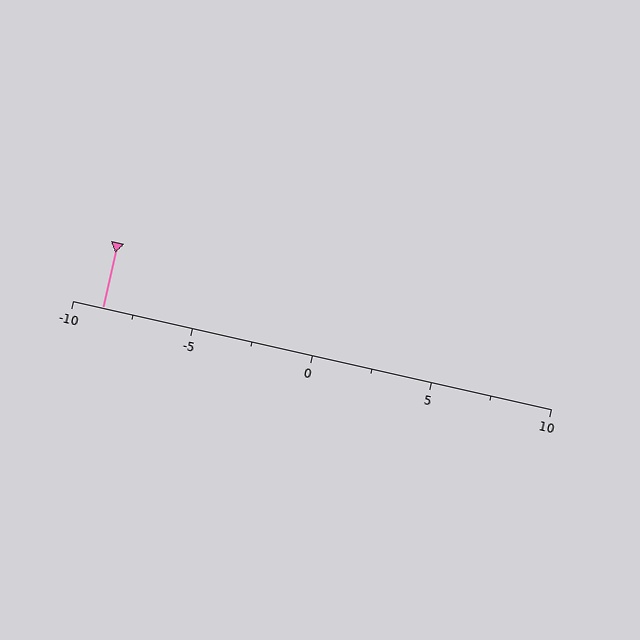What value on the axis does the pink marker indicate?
The marker indicates approximately -8.8.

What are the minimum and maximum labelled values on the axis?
The axis runs from -10 to 10.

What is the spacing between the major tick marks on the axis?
The major ticks are spaced 5 apart.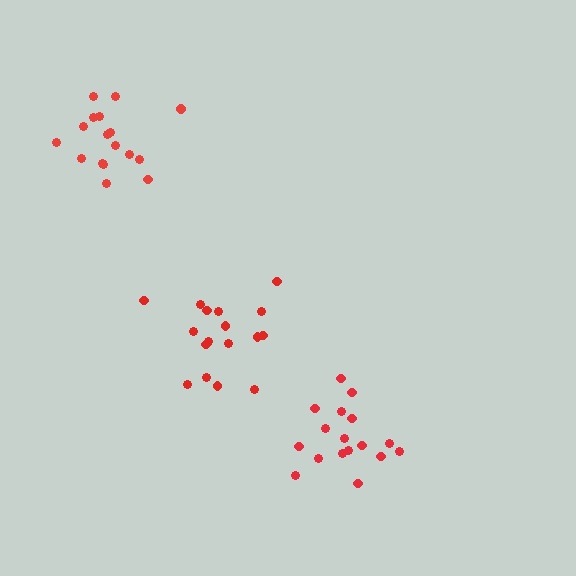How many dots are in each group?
Group 1: 17 dots, Group 2: 17 dots, Group 3: 17 dots (51 total).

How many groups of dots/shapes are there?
There are 3 groups.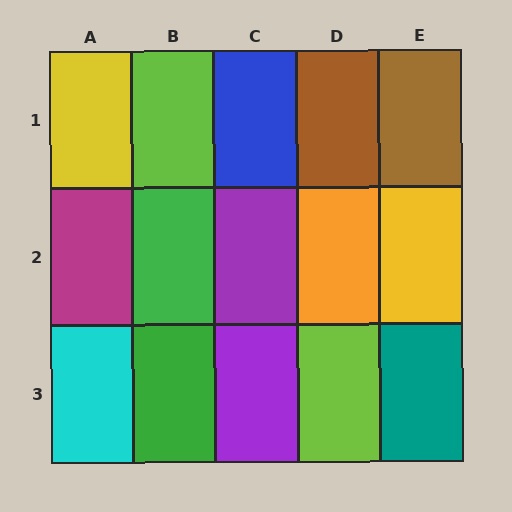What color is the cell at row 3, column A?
Cyan.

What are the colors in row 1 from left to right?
Yellow, lime, blue, brown, brown.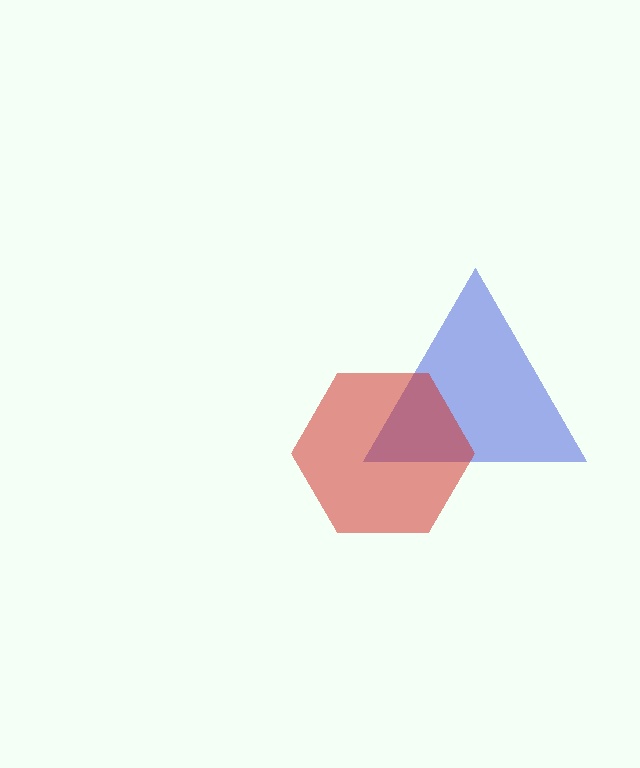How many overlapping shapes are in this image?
There are 2 overlapping shapes in the image.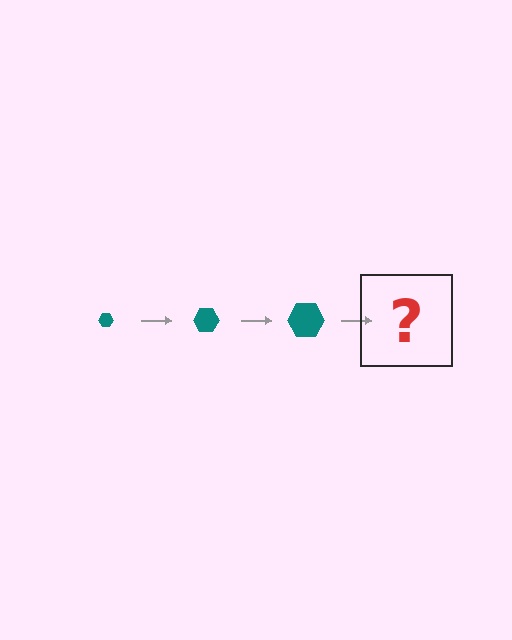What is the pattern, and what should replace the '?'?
The pattern is that the hexagon gets progressively larger each step. The '?' should be a teal hexagon, larger than the previous one.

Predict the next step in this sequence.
The next step is a teal hexagon, larger than the previous one.